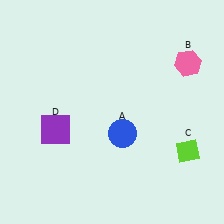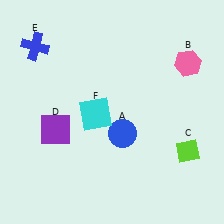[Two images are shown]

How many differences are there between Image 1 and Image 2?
There are 2 differences between the two images.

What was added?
A blue cross (E), a cyan square (F) were added in Image 2.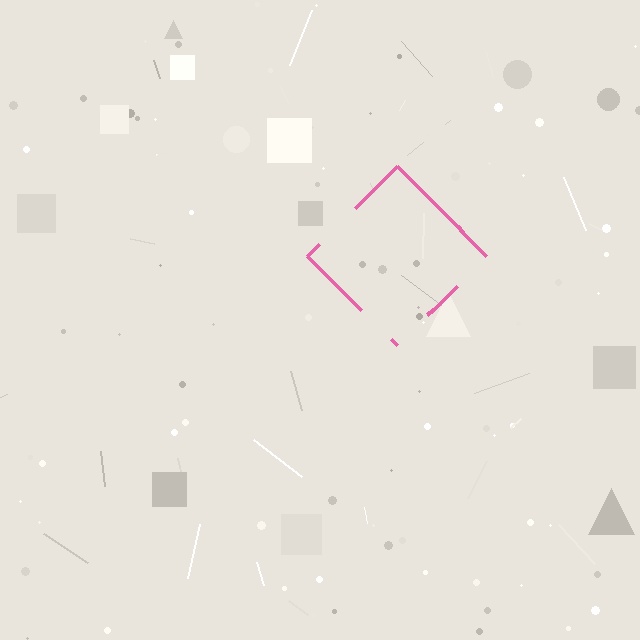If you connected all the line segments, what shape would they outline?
They would outline a diamond.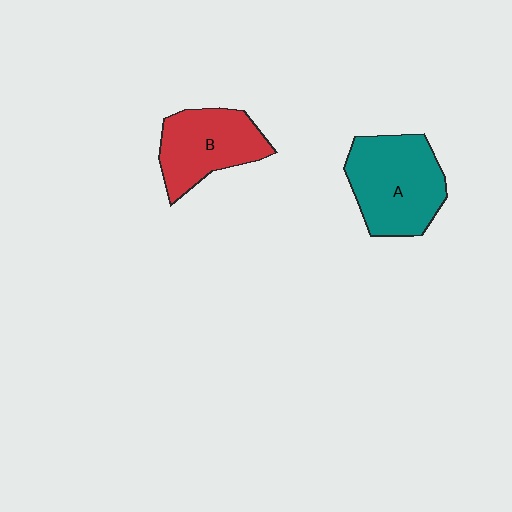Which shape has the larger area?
Shape A (teal).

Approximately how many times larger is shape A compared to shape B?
Approximately 1.2 times.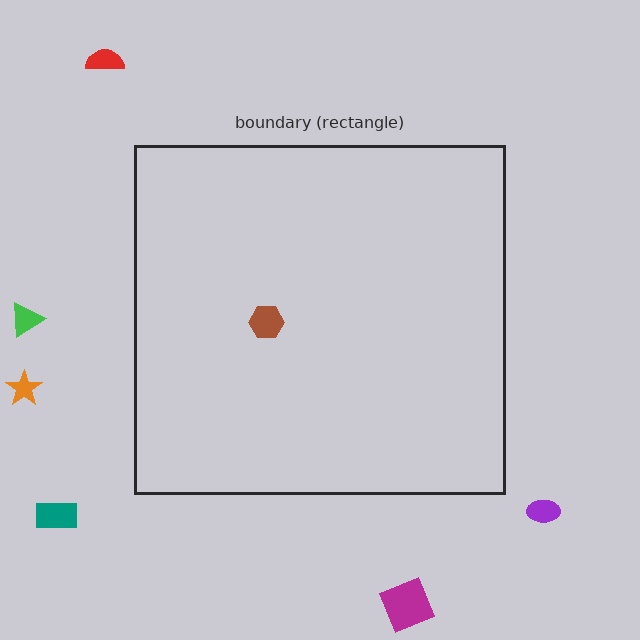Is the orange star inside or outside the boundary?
Outside.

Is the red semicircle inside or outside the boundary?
Outside.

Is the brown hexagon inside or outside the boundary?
Inside.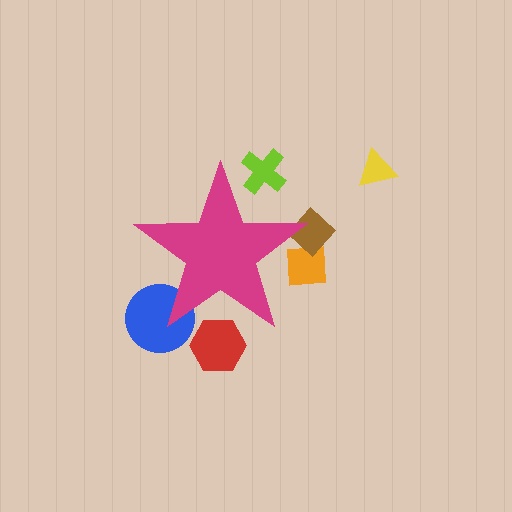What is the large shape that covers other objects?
A magenta star.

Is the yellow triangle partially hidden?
No, the yellow triangle is fully visible.